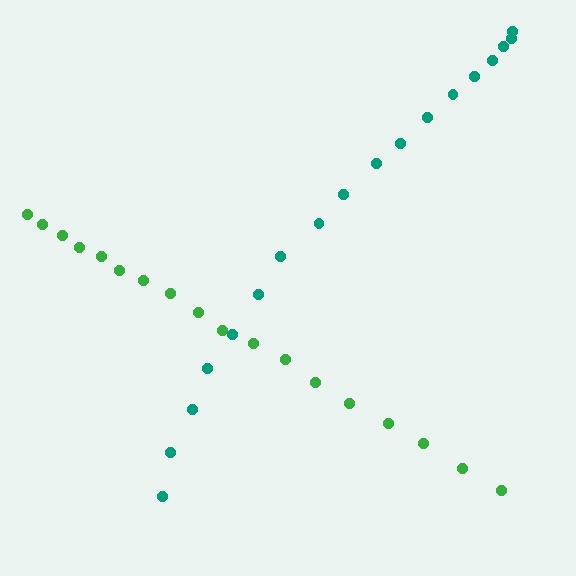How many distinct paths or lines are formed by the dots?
There are 2 distinct paths.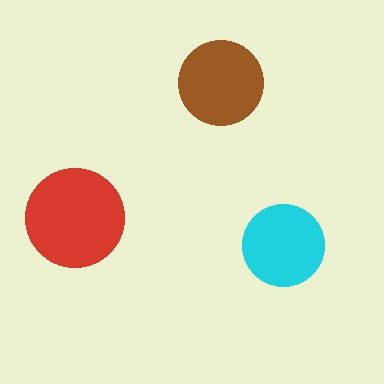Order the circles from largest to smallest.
the red one, the brown one, the cyan one.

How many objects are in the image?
There are 3 objects in the image.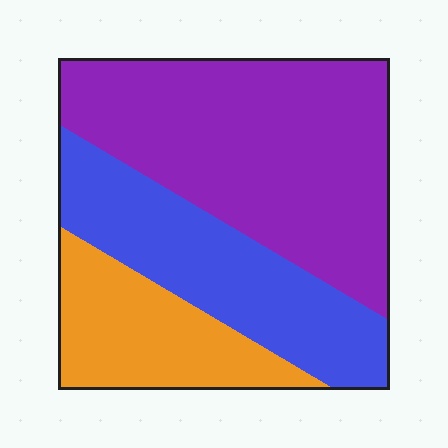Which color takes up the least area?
Orange, at roughly 20%.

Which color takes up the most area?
Purple, at roughly 50%.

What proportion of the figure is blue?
Blue takes up about one third (1/3) of the figure.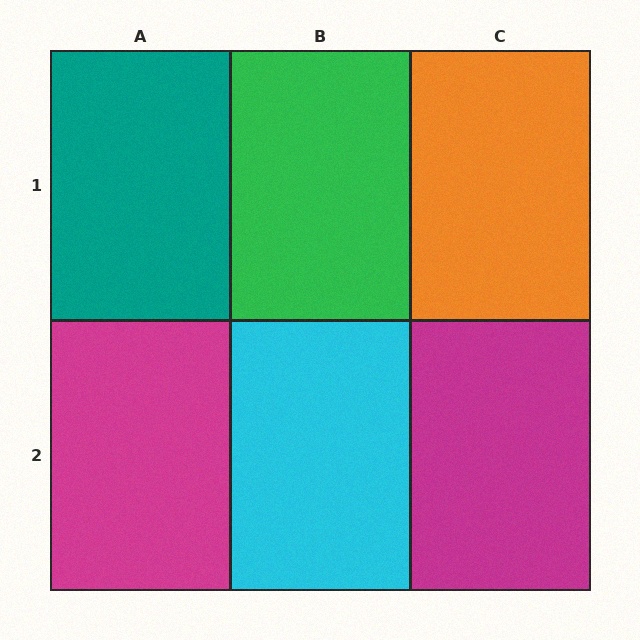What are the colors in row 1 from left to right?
Teal, green, orange.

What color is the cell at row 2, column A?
Magenta.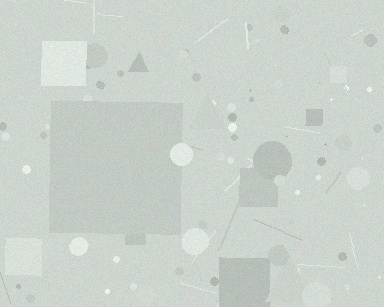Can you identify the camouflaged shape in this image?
The camouflaged shape is a square.